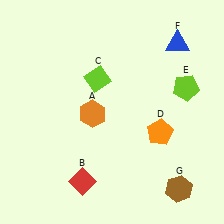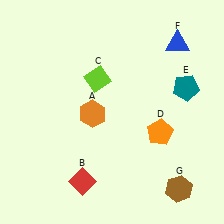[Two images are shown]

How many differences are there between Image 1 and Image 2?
There is 1 difference between the two images.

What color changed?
The pentagon (E) changed from lime in Image 1 to teal in Image 2.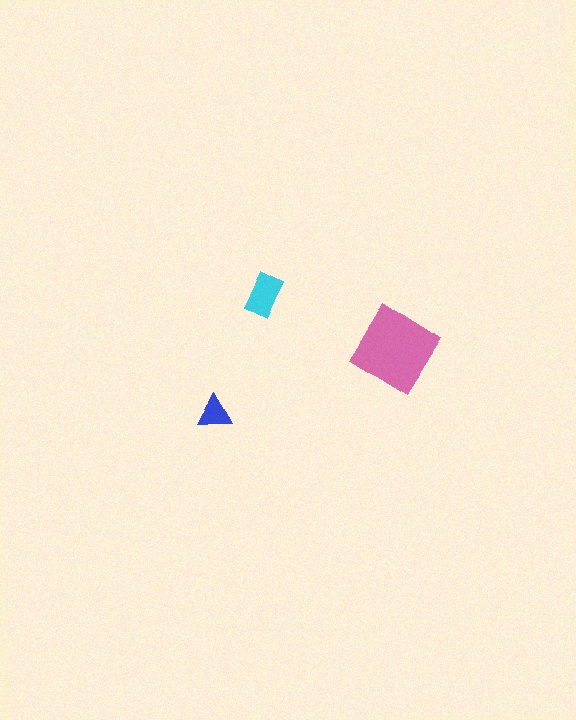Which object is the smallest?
The blue triangle.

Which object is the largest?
The pink diamond.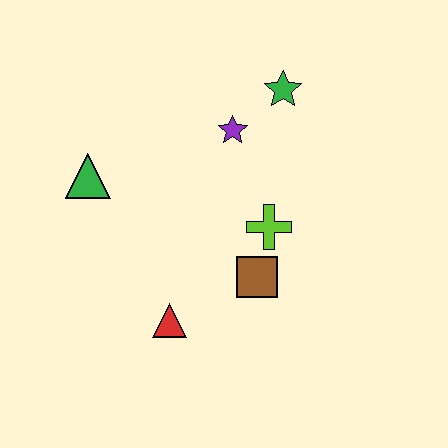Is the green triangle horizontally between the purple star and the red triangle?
No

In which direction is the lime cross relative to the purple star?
The lime cross is below the purple star.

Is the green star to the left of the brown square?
No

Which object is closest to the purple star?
The green star is closest to the purple star.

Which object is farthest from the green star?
The red triangle is farthest from the green star.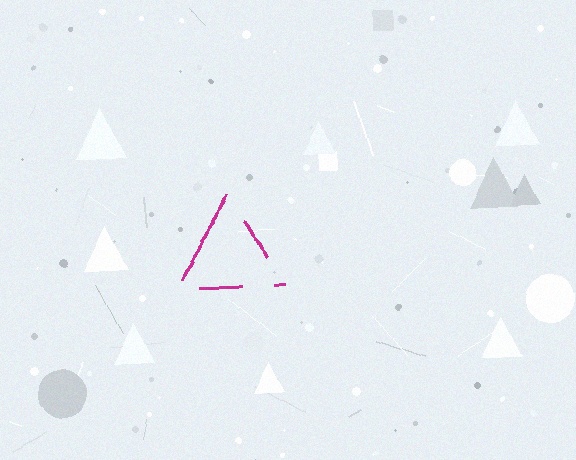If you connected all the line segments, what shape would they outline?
They would outline a triangle.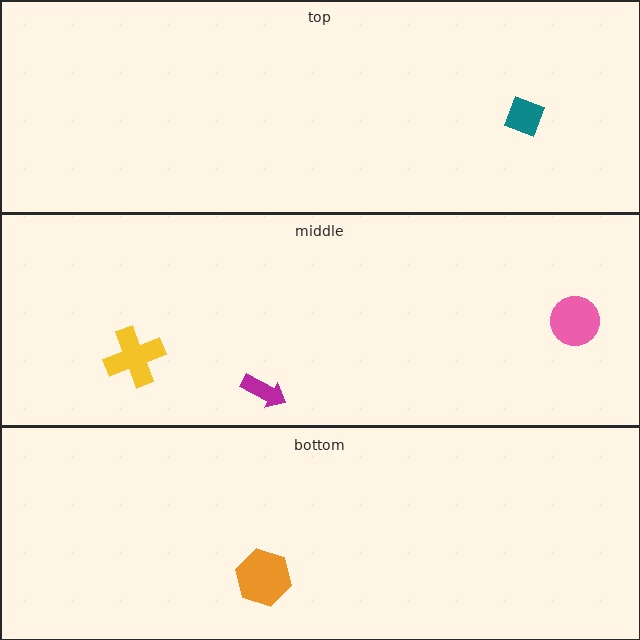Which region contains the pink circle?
The middle region.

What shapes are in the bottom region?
The orange hexagon.